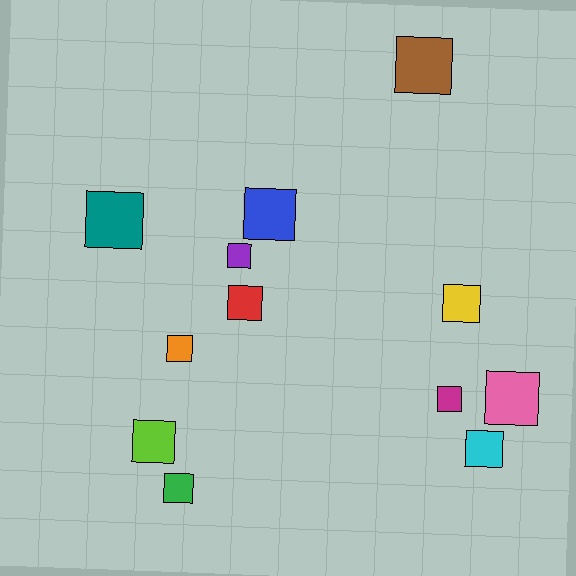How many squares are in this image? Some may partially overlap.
There are 12 squares.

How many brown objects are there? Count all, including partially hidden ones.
There is 1 brown object.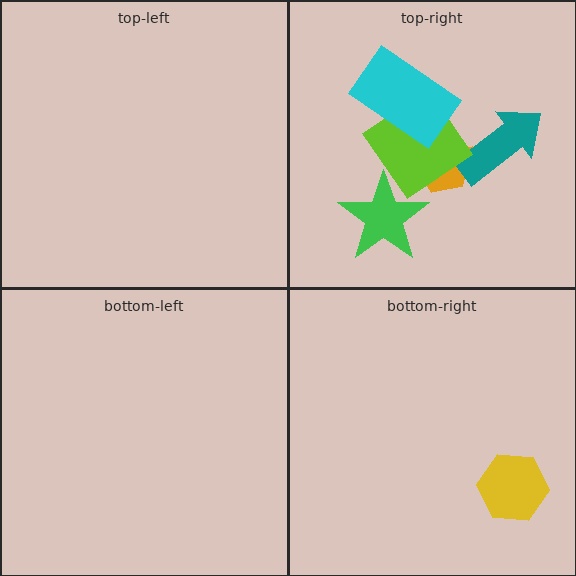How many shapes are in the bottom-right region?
1.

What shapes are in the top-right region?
The orange trapezoid, the green star, the teal arrow, the lime diamond, the cyan rectangle.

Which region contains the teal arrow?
The top-right region.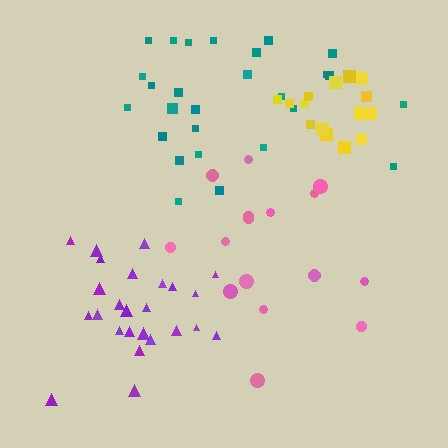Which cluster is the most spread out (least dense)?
Pink.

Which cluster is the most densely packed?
Yellow.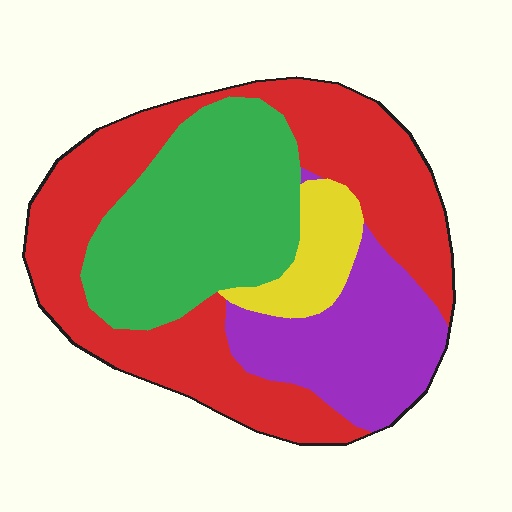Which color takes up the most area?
Red, at roughly 45%.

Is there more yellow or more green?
Green.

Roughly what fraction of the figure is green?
Green takes up between a quarter and a half of the figure.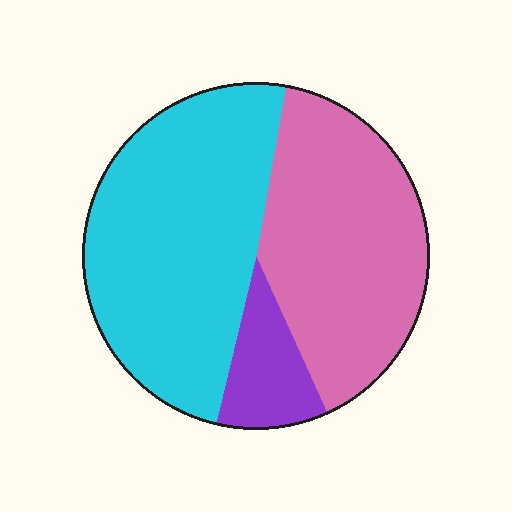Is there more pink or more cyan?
Cyan.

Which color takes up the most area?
Cyan, at roughly 50%.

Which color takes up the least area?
Purple, at roughly 10%.